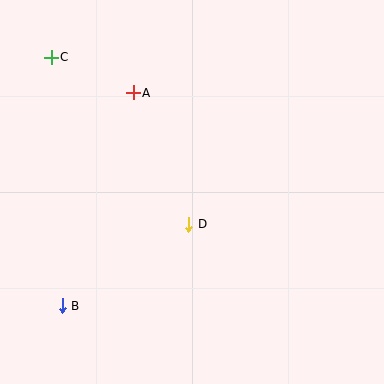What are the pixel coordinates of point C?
Point C is at (51, 57).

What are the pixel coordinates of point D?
Point D is at (189, 224).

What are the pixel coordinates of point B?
Point B is at (62, 306).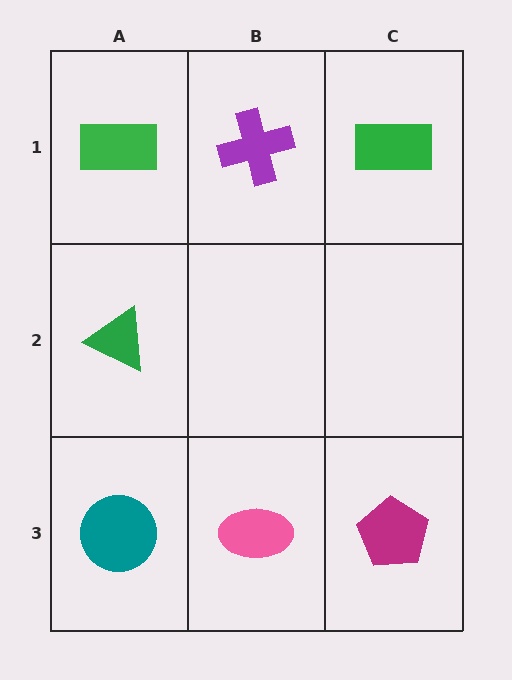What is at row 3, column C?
A magenta pentagon.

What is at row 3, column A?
A teal circle.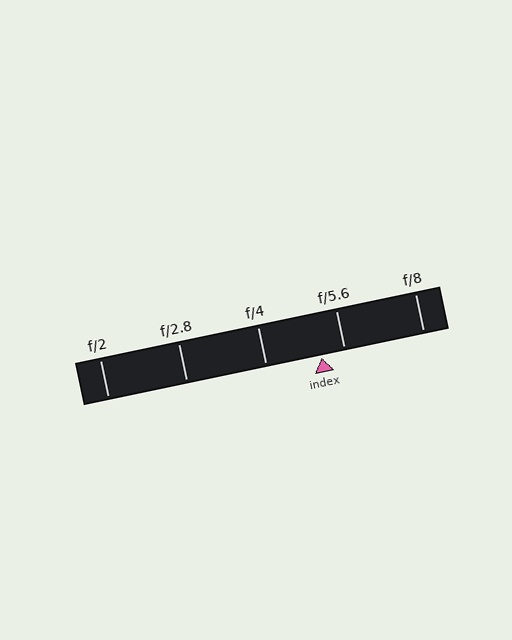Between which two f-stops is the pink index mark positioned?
The index mark is between f/4 and f/5.6.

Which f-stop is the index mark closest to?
The index mark is closest to f/5.6.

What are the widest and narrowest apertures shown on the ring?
The widest aperture shown is f/2 and the narrowest is f/8.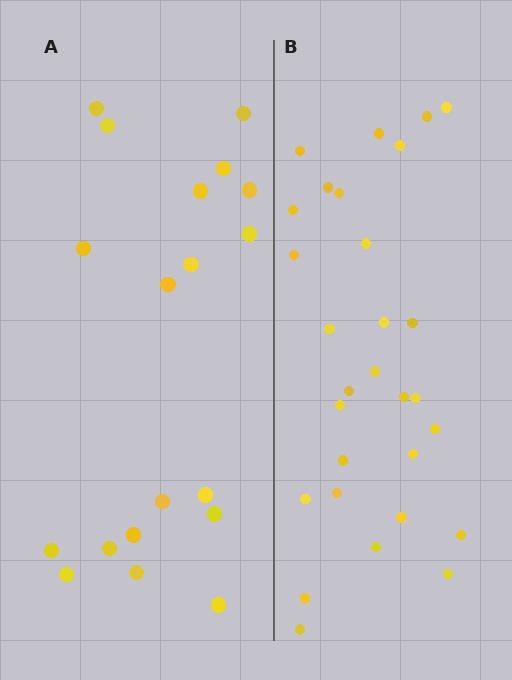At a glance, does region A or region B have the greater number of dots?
Region B (the right region) has more dots.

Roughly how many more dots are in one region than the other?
Region B has roughly 10 or so more dots than region A.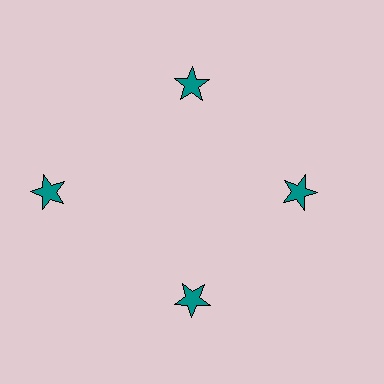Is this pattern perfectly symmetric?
No. The 4 teal stars are arranged in a ring, but one element near the 9 o'clock position is pushed outward from the center, breaking the 4-fold rotational symmetry.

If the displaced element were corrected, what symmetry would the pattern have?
It would have 4-fold rotational symmetry — the pattern would map onto itself every 90 degrees.